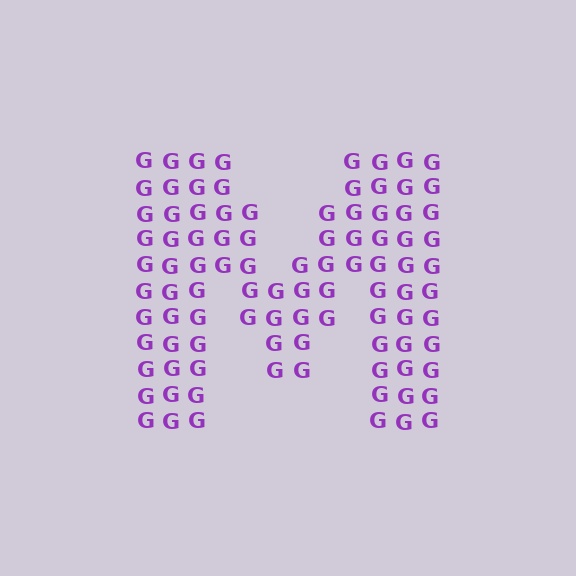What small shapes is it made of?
It is made of small letter G's.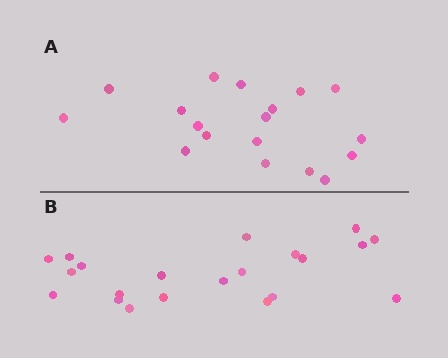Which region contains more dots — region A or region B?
Region B (the bottom region) has more dots.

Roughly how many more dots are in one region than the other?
Region B has just a few more — roughly 2 or 3 more dots than region A.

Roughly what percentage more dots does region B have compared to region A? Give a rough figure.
About 15% more.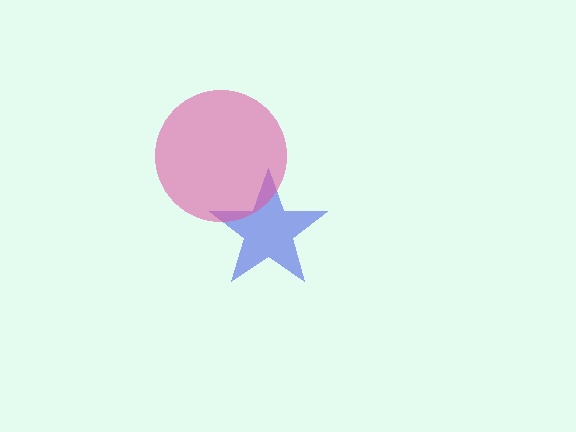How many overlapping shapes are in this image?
There are 2 overlapping shapes in the image.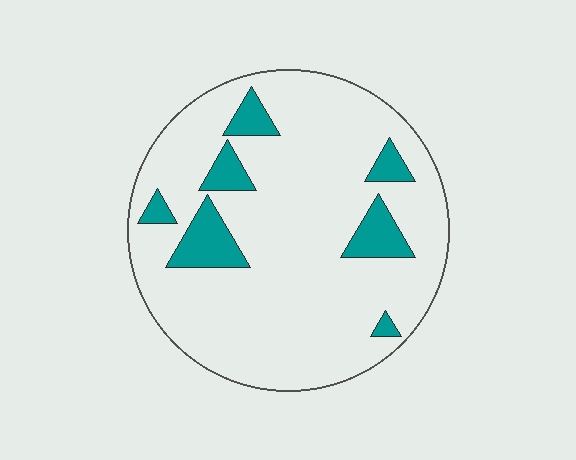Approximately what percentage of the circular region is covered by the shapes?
Approximately 15%.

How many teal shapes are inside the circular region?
7.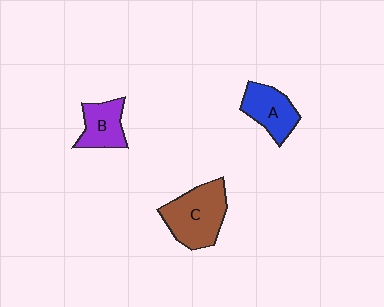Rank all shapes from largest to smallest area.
From largest to smallest: C (brown), A (blue), B (purple).